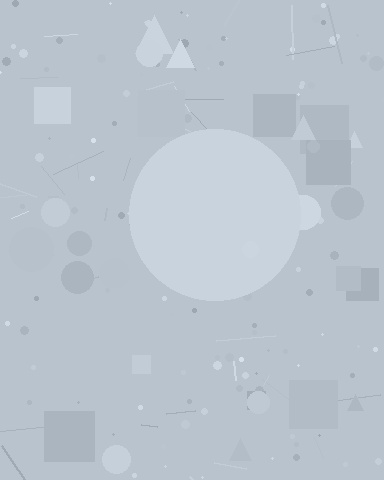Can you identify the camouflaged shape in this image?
The camouflaged shape is a circle.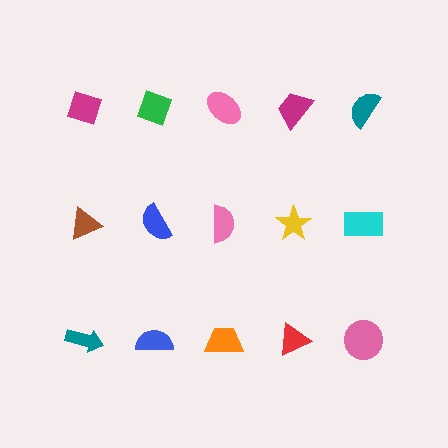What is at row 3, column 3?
An orange trapezoid.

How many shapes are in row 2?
5 shapes.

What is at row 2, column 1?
A brown triangle.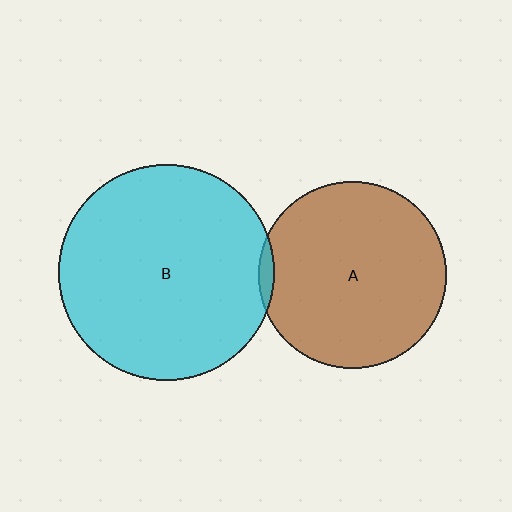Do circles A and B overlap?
Yes.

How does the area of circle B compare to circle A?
Approximately 1.3 times.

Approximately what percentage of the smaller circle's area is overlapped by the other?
Approximately 5%.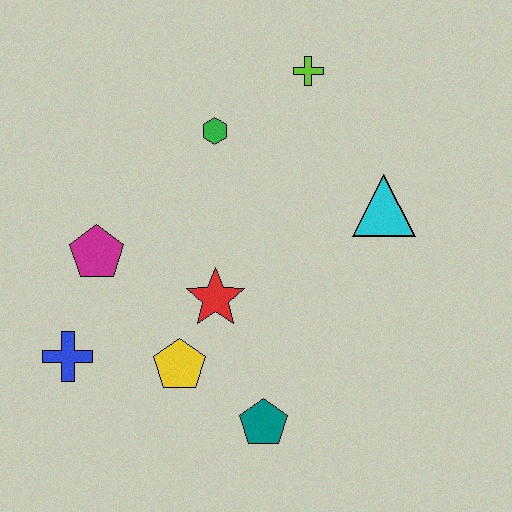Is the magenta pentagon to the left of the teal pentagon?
Yes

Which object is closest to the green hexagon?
The lime cross is closest to the green hexagon.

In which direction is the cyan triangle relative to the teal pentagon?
The cyan triangle is above the teal pentagon.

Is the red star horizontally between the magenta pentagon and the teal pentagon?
Yes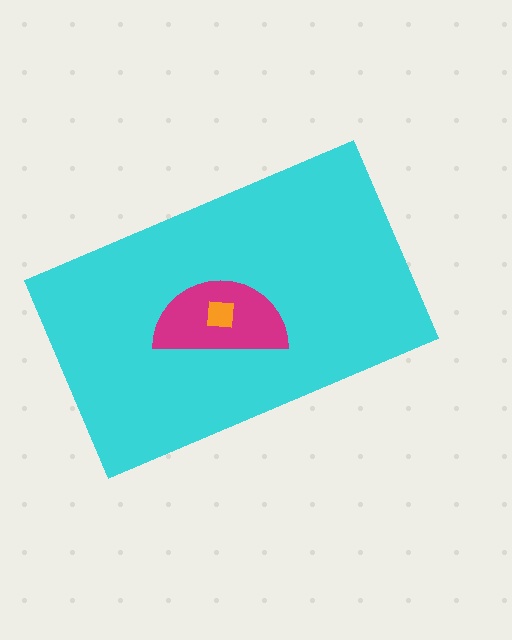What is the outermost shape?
The cyan rectangle.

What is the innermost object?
The orange square.